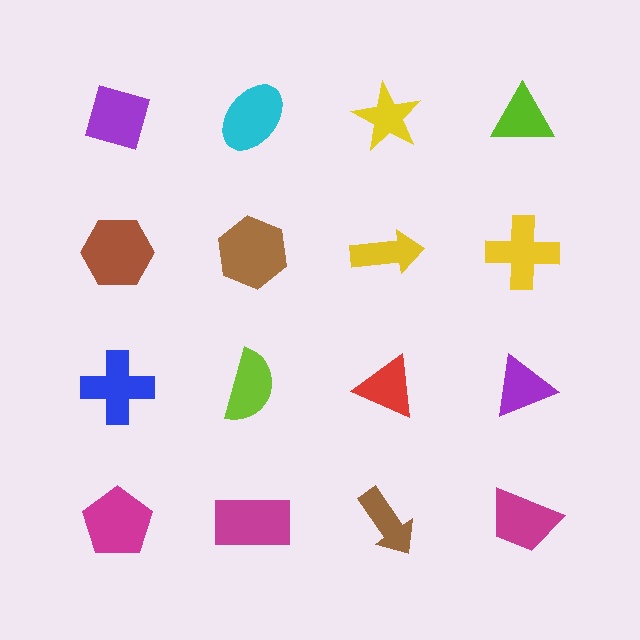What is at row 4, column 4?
A magenta trapezoid.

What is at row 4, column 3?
A brown arrow.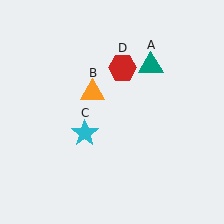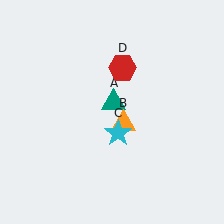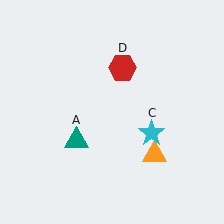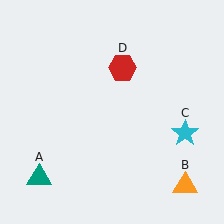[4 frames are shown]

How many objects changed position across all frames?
3 objects changed position: teal triangle (object A), orange triangle (object B), cyan star (object C).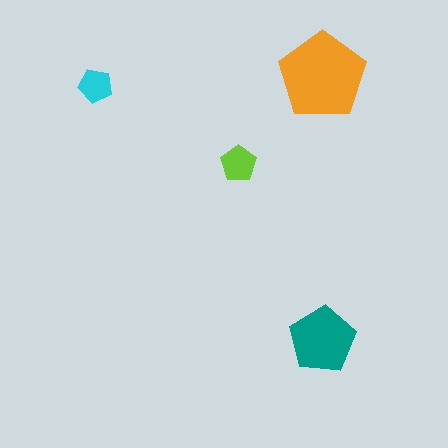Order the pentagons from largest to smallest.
the orange one, the teal one, the lime one, the cyan one.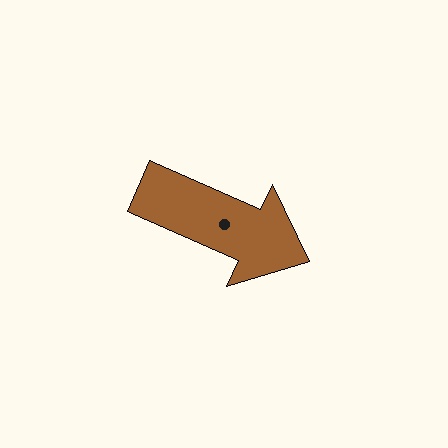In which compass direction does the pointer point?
Southeast.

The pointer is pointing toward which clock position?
Roughly 4 o'clock.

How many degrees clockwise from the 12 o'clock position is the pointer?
Approximately 114 degrees.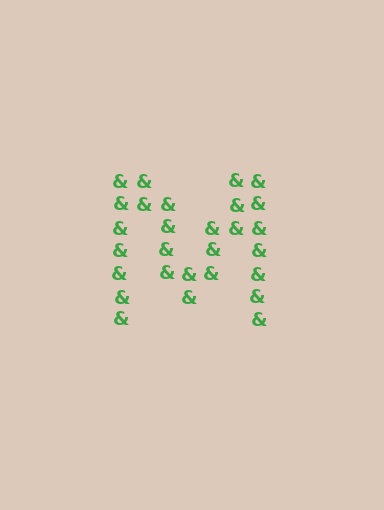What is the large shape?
The large shape is the letter M.